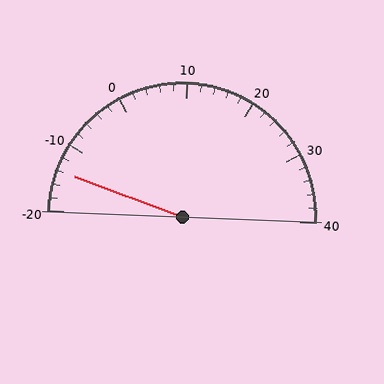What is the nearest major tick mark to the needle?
The nearest major tick mark is -10.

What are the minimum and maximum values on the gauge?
The gauge ranges from -20 to 40.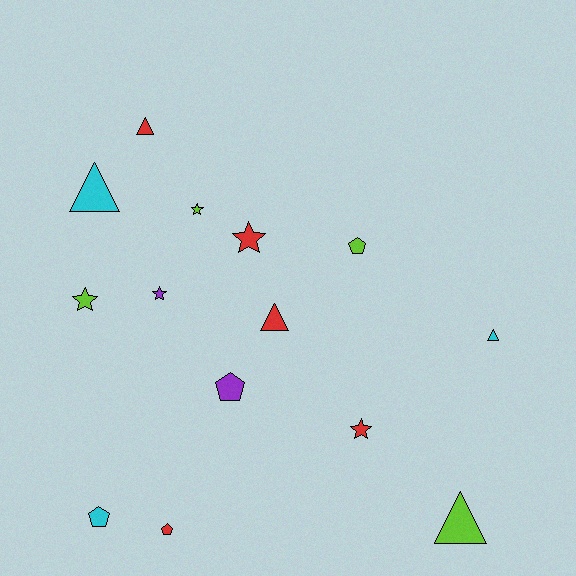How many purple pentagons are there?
There is 1 purple pentagon.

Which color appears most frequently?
Red, with 5 objects.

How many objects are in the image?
There are 14 objects.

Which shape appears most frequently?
Star, with 5 objects.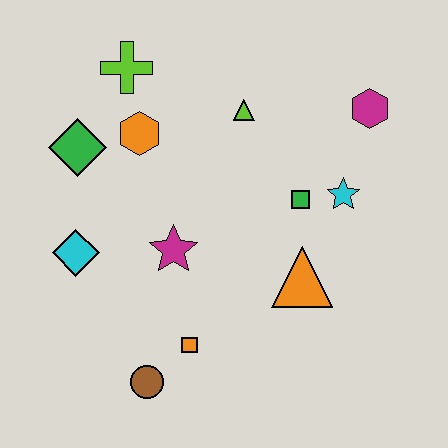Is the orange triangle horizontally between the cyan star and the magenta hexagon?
No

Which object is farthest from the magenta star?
The magenta hexagon is farthest from the magenta star.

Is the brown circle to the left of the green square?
Yes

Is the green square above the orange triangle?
Yes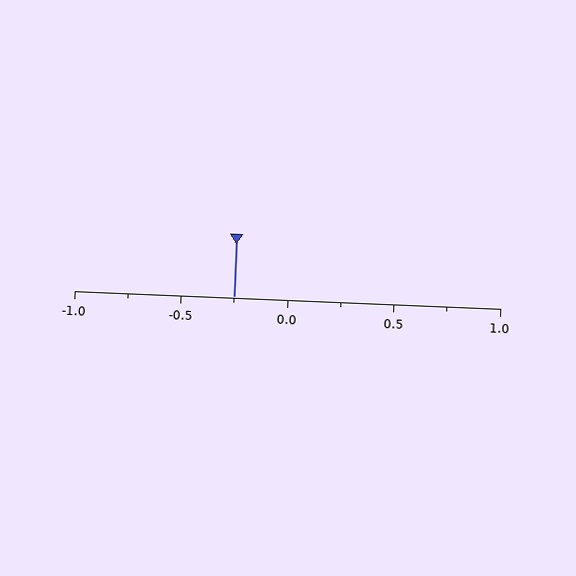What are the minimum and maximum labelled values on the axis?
The axis runs from -1.0 to 1.0.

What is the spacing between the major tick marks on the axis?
The major ticks are spaced 0.5 apart.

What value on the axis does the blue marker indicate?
The marker indicates approximately -0.25.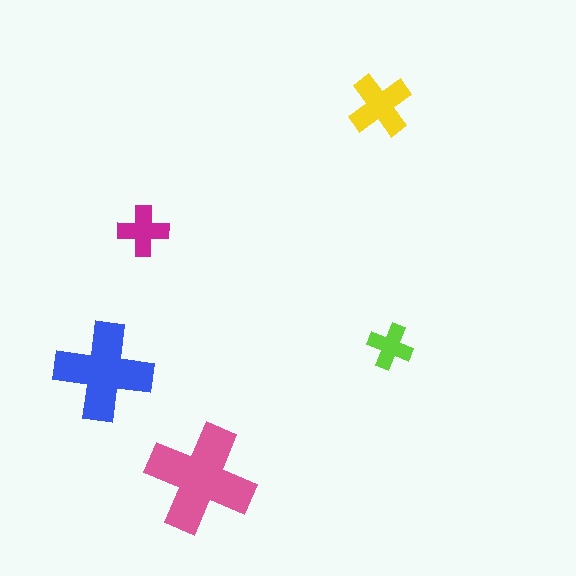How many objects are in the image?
There are 5 objects in the image.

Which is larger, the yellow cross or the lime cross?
The yellow one.